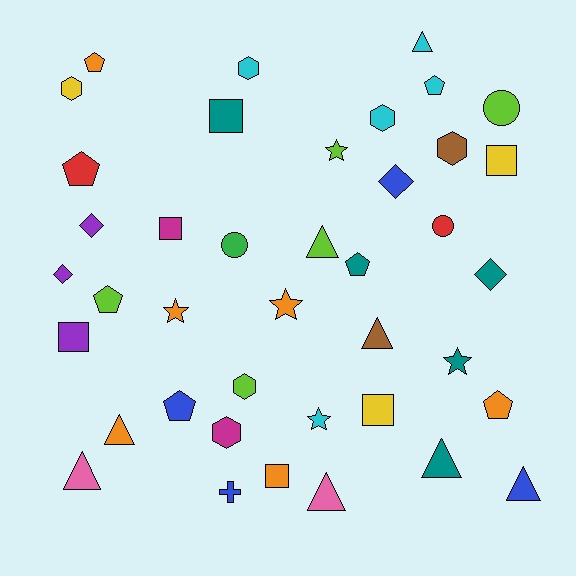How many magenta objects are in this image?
There are 2 magenta objects.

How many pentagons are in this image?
There are 7 pentagons.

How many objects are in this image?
There are 40 objects.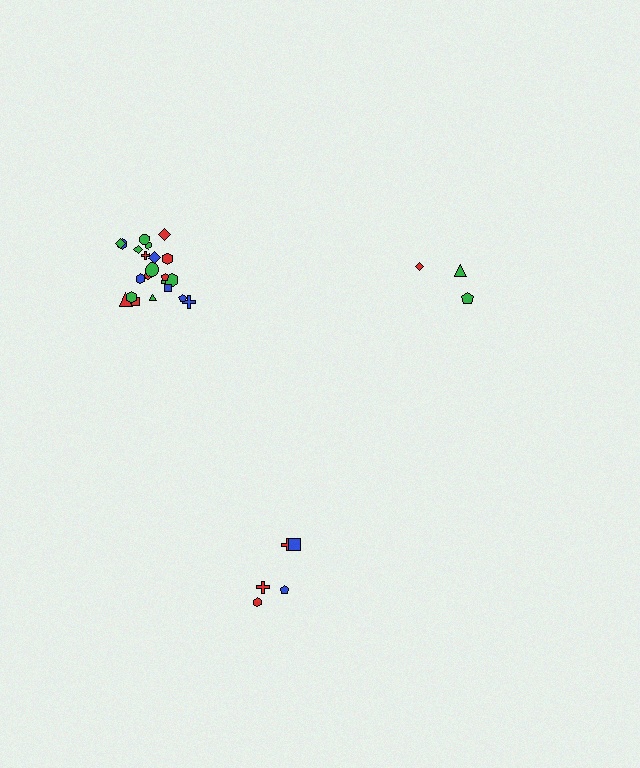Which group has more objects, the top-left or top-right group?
The top-left group.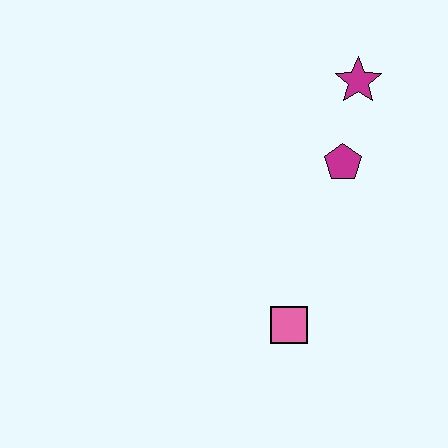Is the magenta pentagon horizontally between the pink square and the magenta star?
Yes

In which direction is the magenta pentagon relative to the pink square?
The magenta pentagon is above the pink square.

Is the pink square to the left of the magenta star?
Yes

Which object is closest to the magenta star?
The magenta pentagon is closest to the magenta star.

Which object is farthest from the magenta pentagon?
The pink square is farthest from the magenta pentagon.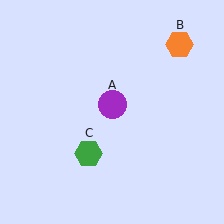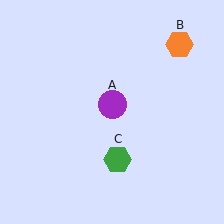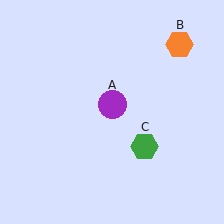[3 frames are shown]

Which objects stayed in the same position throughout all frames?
Purple circle (object A) and orange hexagon (object B) remained stationary.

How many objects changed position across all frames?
1 object changed position: green hexagon (object C).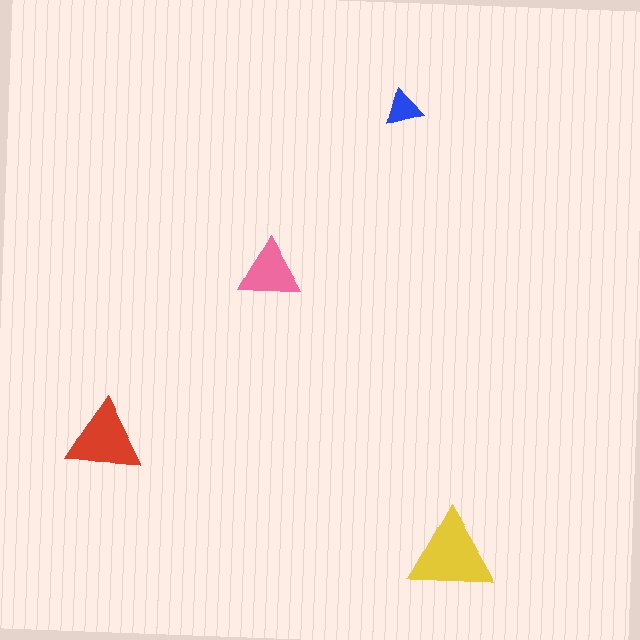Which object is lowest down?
The yellow triangle is bottommost.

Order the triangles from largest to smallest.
the yellow one, the red one, the pink one, the blue one.